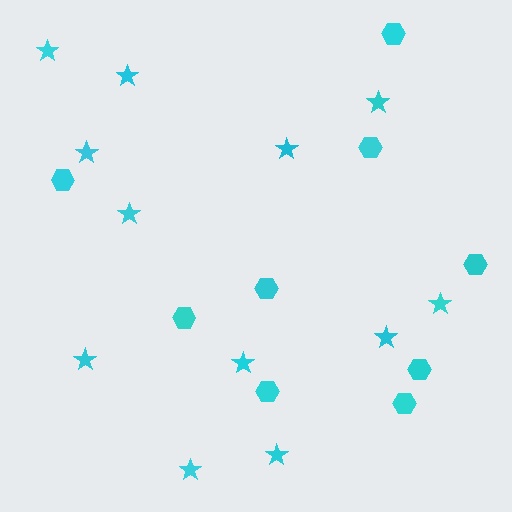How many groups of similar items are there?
There are 2 groups: one group of hexagons (9) and one group of stars (12).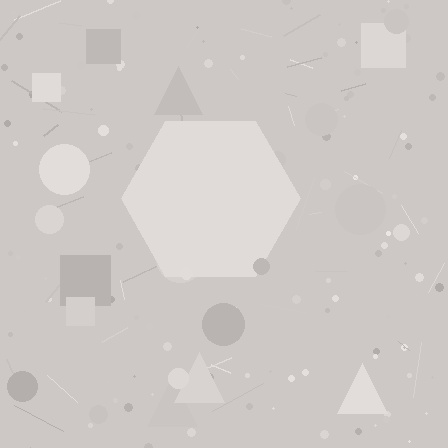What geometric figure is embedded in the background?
A hexagon is embedded in the background.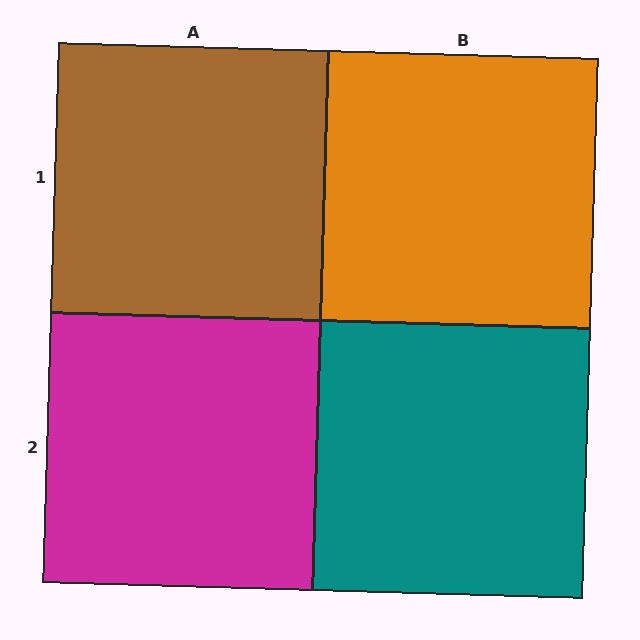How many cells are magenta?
1 cell is magenta.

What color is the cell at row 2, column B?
Teal.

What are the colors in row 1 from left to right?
Brown, orange.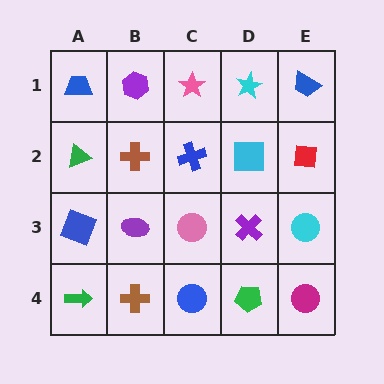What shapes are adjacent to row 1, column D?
A cyan square (row 2, column D), a pink star (row 1, column C), a blue trapezoid (row 1, column E).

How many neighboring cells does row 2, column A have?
3.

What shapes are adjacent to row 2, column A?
A blue trapezoid (row 1, column A), a blue square (row 3, column A), a brown cross (row 2, column B).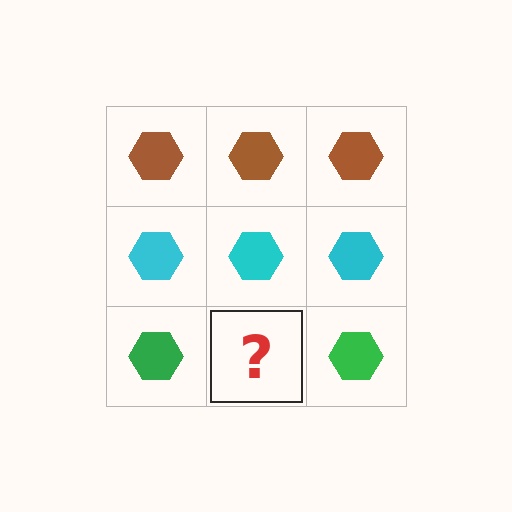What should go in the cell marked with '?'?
The missing cell should contain a green hexagon.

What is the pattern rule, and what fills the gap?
The rule is that each row has a consistent color. The gap should be filled with a green hexagon.